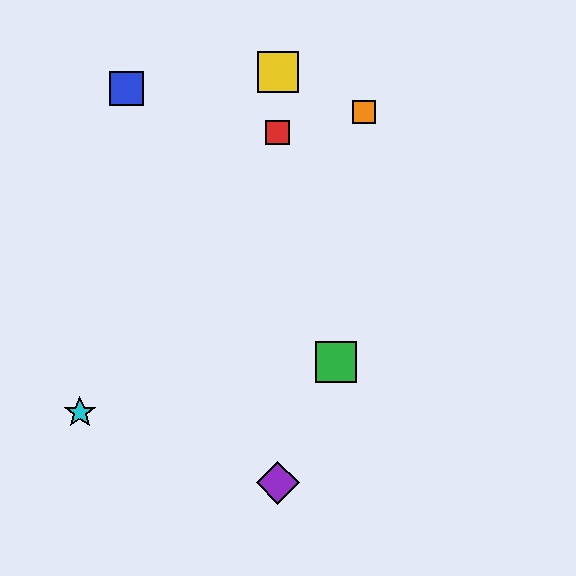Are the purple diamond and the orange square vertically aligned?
No, the purple diamond is at x≈278 and the orange square is at x≈364.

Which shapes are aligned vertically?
The red square, the yellow square, the purple diamond are aligned vertically.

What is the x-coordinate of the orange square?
The orange square is at x≈364.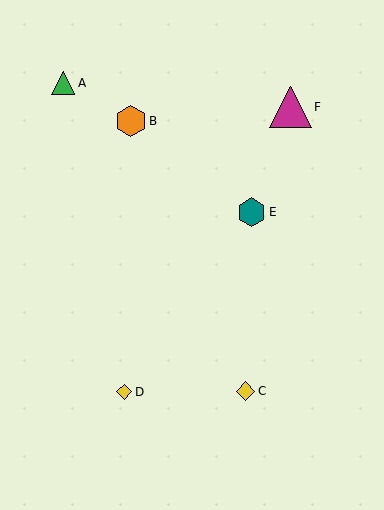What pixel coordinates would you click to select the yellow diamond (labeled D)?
Click at (124, 392) to select the yellow diamond D.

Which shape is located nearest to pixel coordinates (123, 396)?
The yellow diamond (labeled D) at (124, 392) is nearest to that location.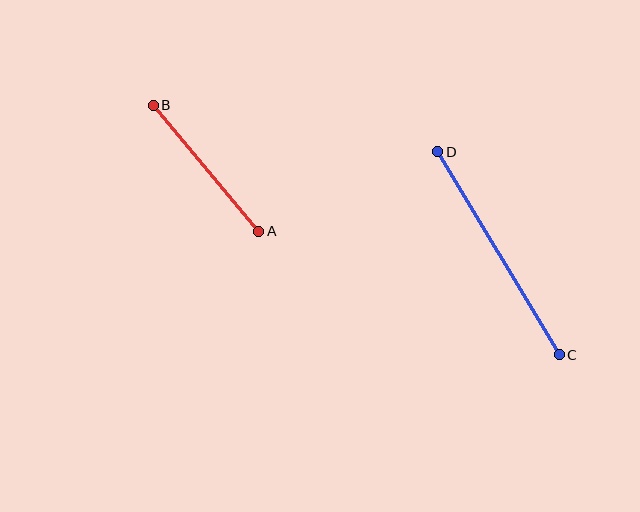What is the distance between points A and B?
The distance is approximately 165 pixels.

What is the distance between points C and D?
The distance is approximately 237 pixels.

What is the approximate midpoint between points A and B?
The midpoint is at approximately (206, 168) pixels.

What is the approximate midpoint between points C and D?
The midpoint is at approximately (498, 253) pixels.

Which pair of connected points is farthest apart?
Points C and D are farthest apart.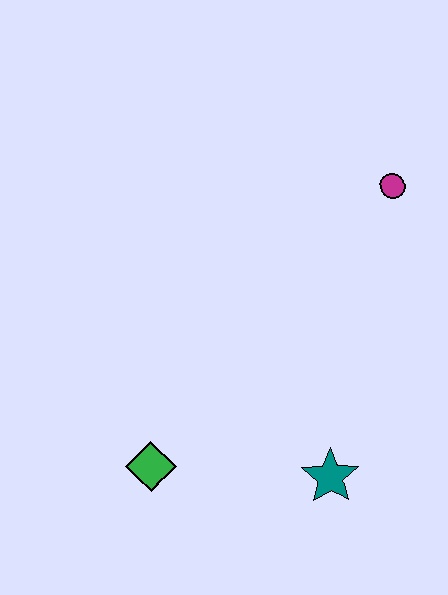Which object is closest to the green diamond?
The teal star is closest to the green diamond.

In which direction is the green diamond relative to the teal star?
The green diamond is to the left of the teal star.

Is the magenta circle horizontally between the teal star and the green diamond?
No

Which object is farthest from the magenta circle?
The green diamond is farthest from the magenta circle.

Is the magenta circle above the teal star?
Yes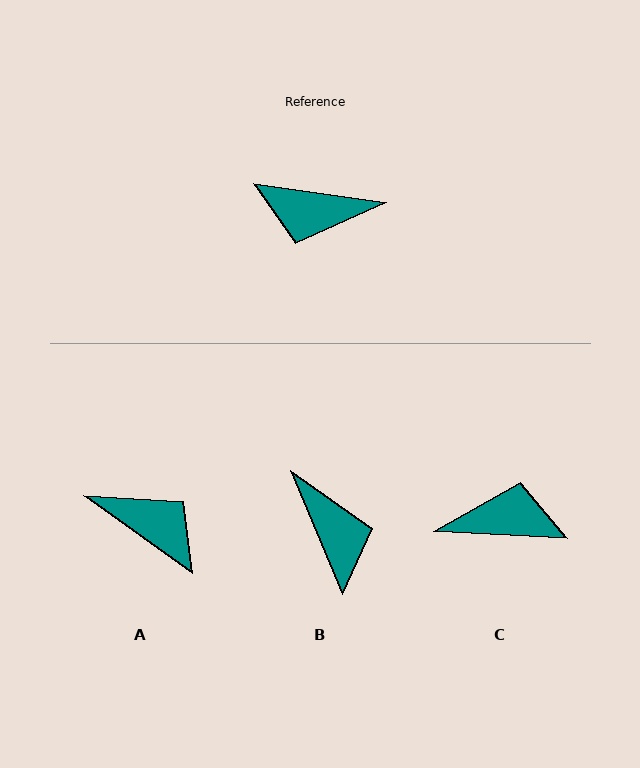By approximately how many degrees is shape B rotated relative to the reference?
Approximately 121 degrees counter-clockwise.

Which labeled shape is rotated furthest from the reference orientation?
C, about 175 degrees away.